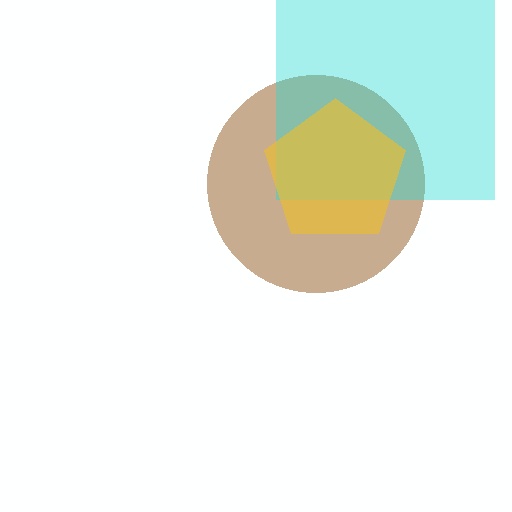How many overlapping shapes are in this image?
There are 3 overlapping shapes in the image.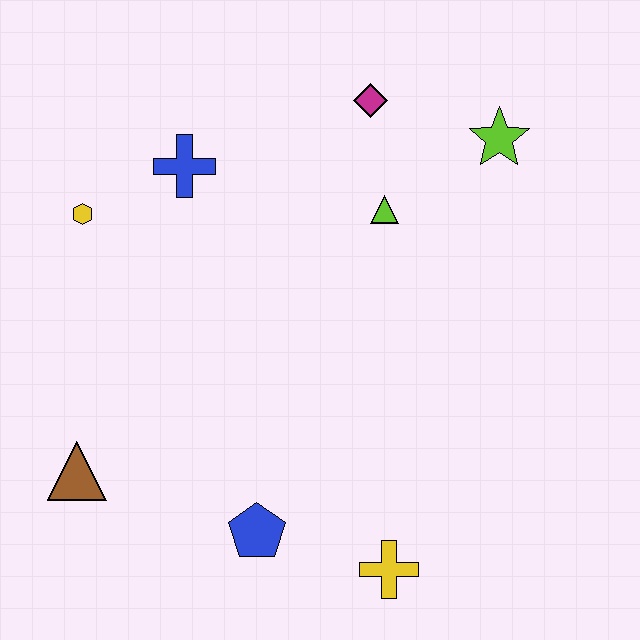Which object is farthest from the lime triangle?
The brown triangle is farthest from the lime triangle.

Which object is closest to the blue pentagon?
The yellow cross is closest to the blue pentagon.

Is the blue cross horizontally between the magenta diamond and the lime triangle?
No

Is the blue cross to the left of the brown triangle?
No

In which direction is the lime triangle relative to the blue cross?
The lime triangle is to the right of the blue cross.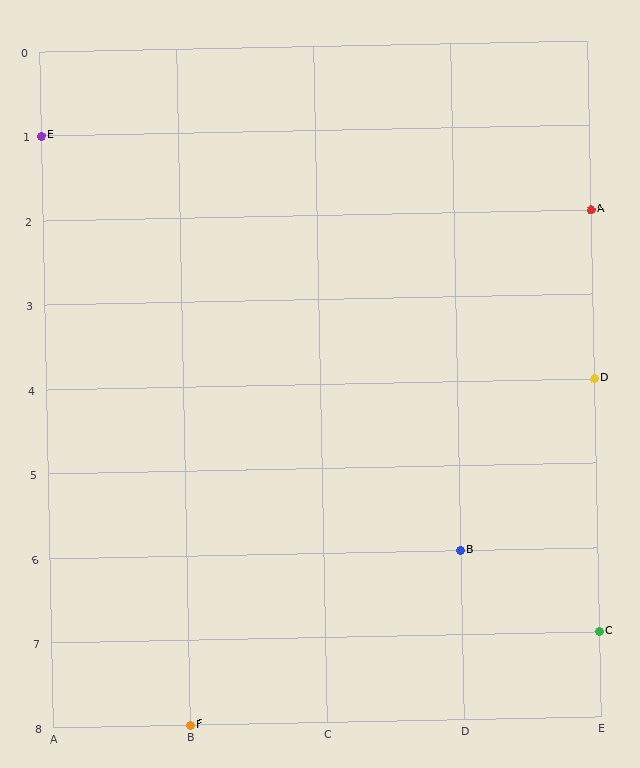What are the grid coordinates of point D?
Point D is at grid coordinates (E, 4).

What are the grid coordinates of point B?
Point B is at grid coordinates (D, 6).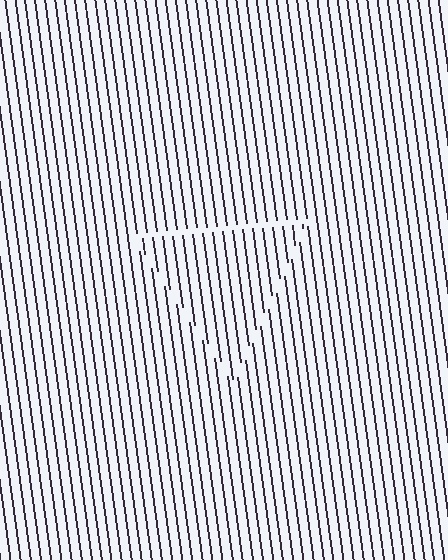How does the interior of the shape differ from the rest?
The interior of the shape contains the same grating, shifted by half a period — the contour is defined by the phase discontinuity where line-ends from the inner and outer gratings abut.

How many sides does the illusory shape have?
3 sides — the line-ends trace a triangle.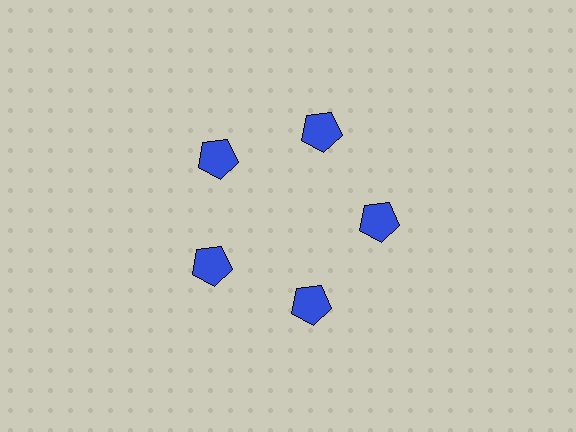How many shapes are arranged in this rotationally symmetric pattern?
There are 5 shapes, arranged in 5 groups of 1.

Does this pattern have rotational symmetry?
Yes, this pattern has 5-fold rotational symmetry. It looks the same after rotating 72 degrees around the center.